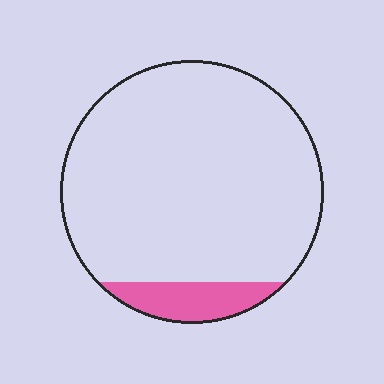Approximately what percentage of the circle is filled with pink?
Approximately 10%.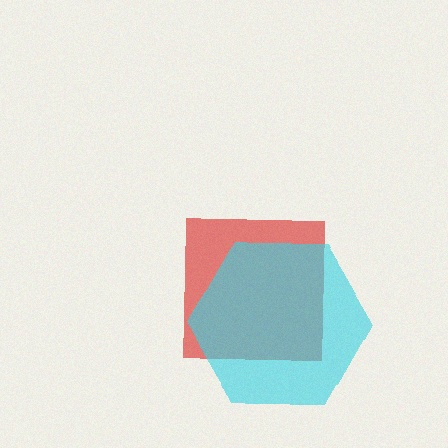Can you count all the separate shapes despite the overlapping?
Yes, there are 2 separate shapes.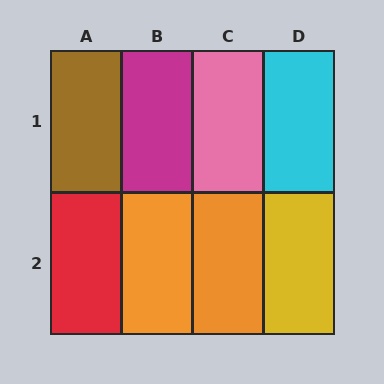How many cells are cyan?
1 cell is cyan.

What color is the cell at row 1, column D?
Cyan.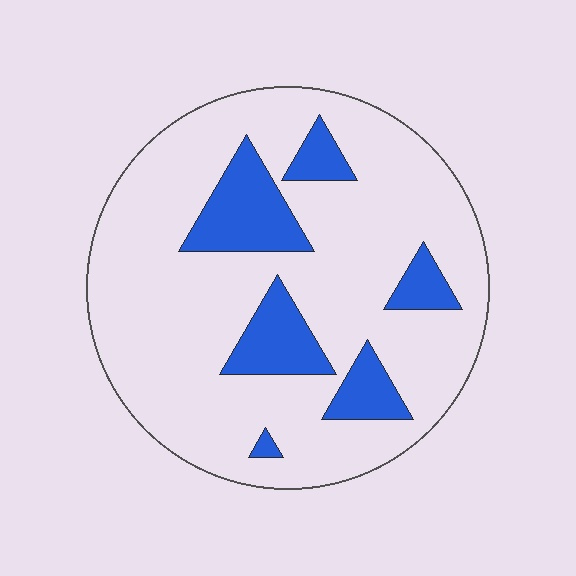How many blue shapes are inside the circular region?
6.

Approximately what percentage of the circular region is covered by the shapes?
Approximately 20%.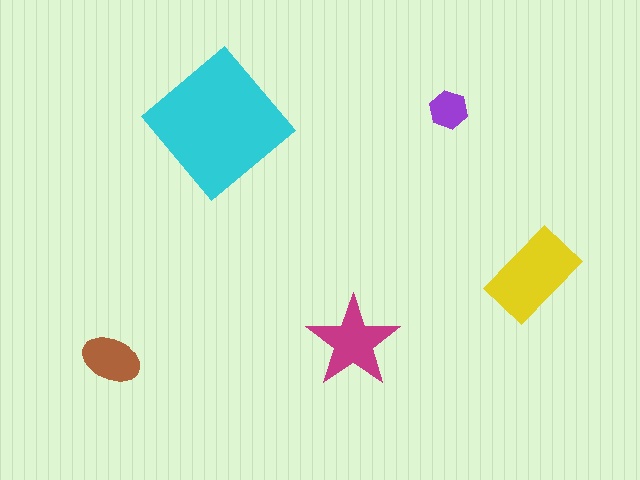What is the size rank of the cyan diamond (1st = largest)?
1st.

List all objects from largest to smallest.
The cyan diamond, the yellow rectangle, the magenta star, the brown ellipse, the purple hexagon.